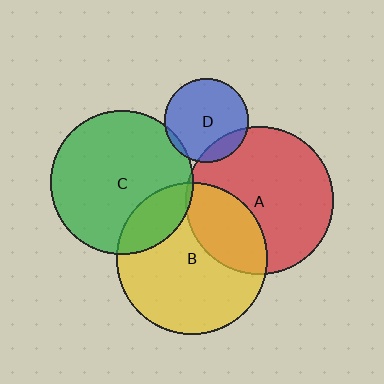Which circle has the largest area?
Circle B (yellow).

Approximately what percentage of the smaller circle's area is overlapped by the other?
Approximately 5%.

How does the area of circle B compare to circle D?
Approximately 3.3 times.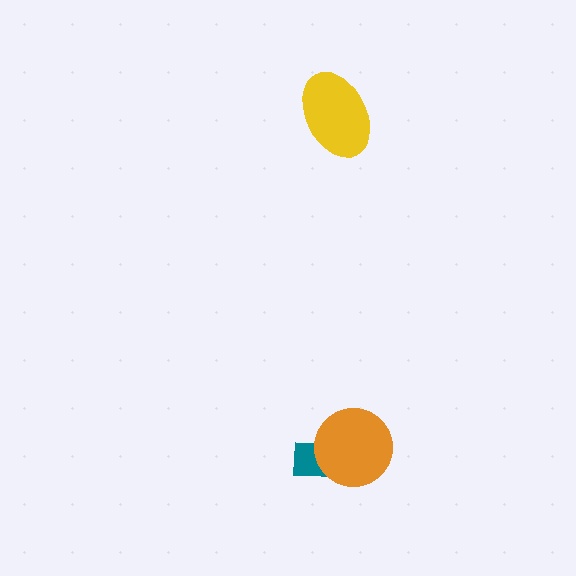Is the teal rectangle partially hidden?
Yes, it is partially covered by another shape.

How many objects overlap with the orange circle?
1 object overlaps with the orange circle.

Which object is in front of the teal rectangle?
The orange circle is in front of the teal rectangle.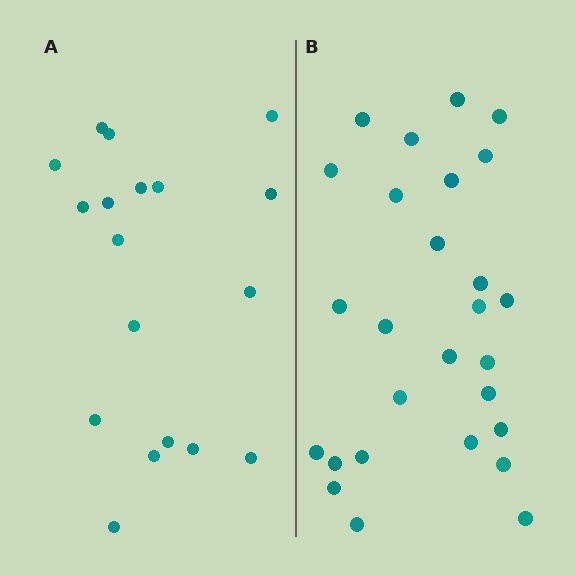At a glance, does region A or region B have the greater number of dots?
Region B (the right region) has more dots.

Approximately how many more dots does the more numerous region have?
Region B has roughly 8 or so more dots than region A.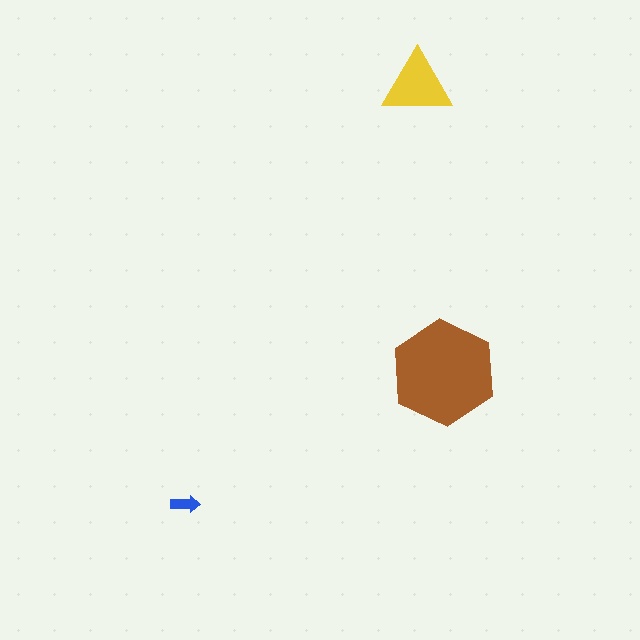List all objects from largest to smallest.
The brown hexagon, the yellow triangle, the blue arrow.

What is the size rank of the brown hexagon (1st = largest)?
1st.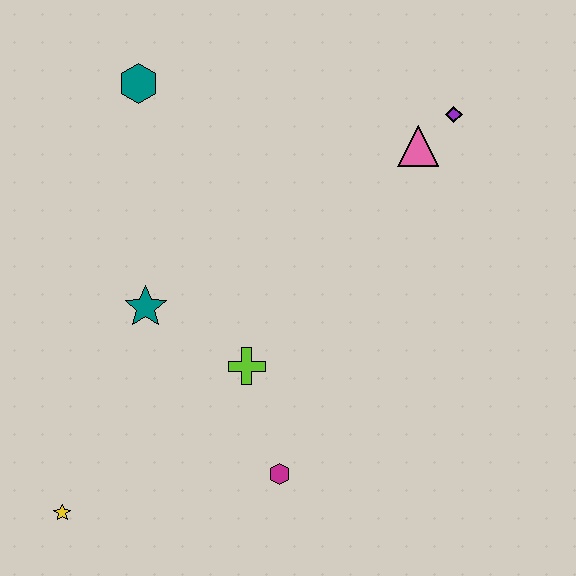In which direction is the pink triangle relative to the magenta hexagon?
The pink triangle is above the magenta hexagon.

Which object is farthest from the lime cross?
The purple diamond is farthest from the lime cross.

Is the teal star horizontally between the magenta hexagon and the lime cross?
No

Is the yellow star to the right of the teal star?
No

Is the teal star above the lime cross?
Yes